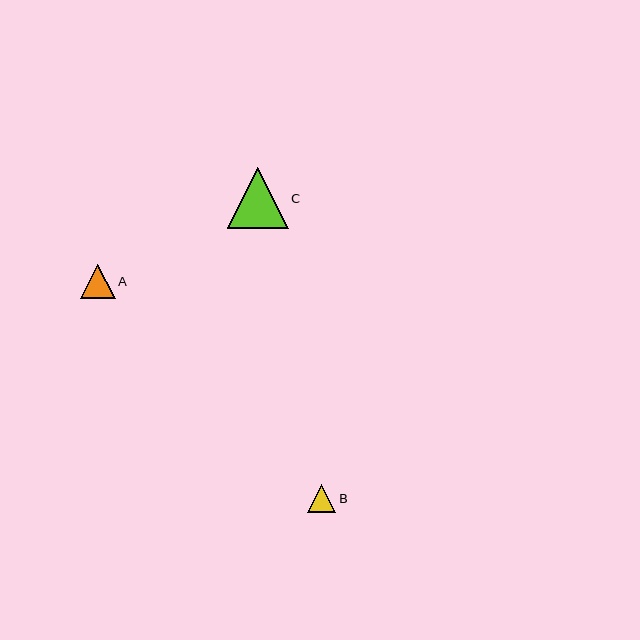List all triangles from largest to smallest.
From largest to smallest: C, A, B.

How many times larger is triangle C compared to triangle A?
Triangle C is approximately 1.8 times the size of triangle A.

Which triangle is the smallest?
Triangle B is the smallest with a size of approximately 29 pixels.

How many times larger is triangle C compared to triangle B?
Triangle C is approximately 2.1 times the size of triangle B.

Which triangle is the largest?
Triangle C is the largest with a size of approximately 61 pixels.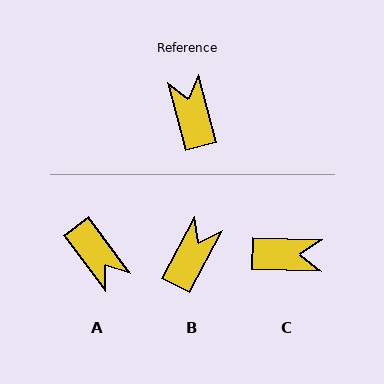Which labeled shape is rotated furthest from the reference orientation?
A, about 158 degrees away.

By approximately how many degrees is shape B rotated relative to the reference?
Approximately 42 degrees clockwise.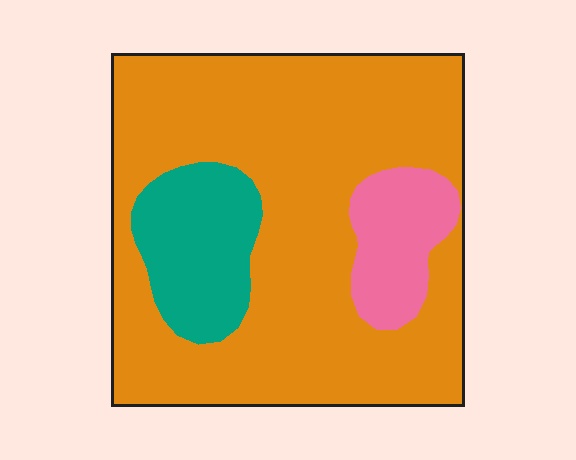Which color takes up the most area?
Orange, at roughly 75%.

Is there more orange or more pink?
Orange.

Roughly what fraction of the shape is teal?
Teal takes up about one eighth (1/8) of the shape.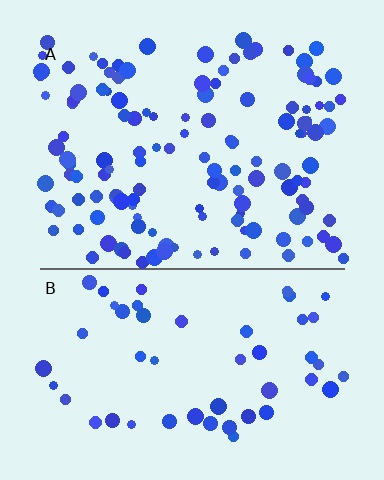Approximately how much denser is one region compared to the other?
Approximately 2.5× — region A over region B.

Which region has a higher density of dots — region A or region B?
A (the top).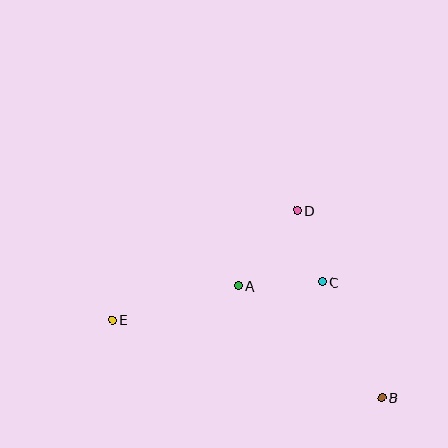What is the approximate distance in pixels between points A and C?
The distance between A and C is approximately 84 pixels.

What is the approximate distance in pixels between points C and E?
The distance between C and E is approximately 214 pixels.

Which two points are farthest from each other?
Points B and E are farthest from each other.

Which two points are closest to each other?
Points C and D are closest to each other.